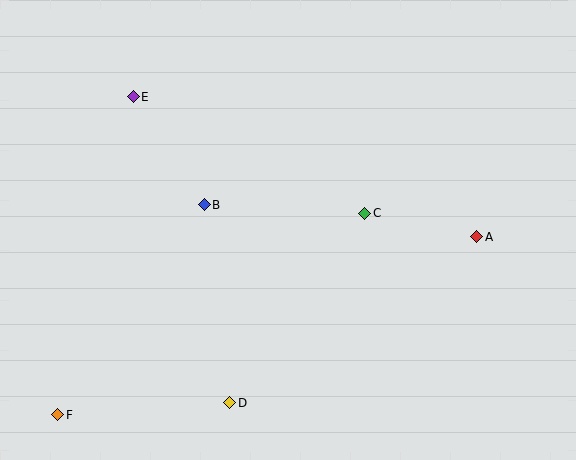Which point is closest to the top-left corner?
Point E is closest to the top-left corner.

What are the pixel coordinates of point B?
Point B is at (204, 205).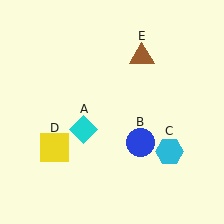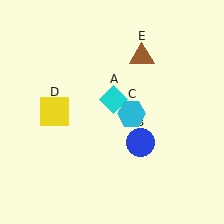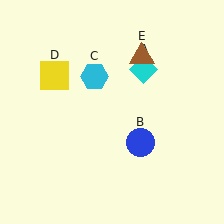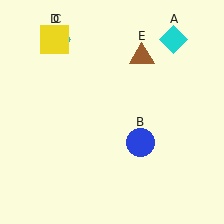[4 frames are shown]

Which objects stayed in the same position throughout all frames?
Blue circle (object B) and brown triangle (object E) remained stationary.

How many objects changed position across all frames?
3 objects changed position: cyan diamond (object A), cyan hexagon (object C), yellow square (object D).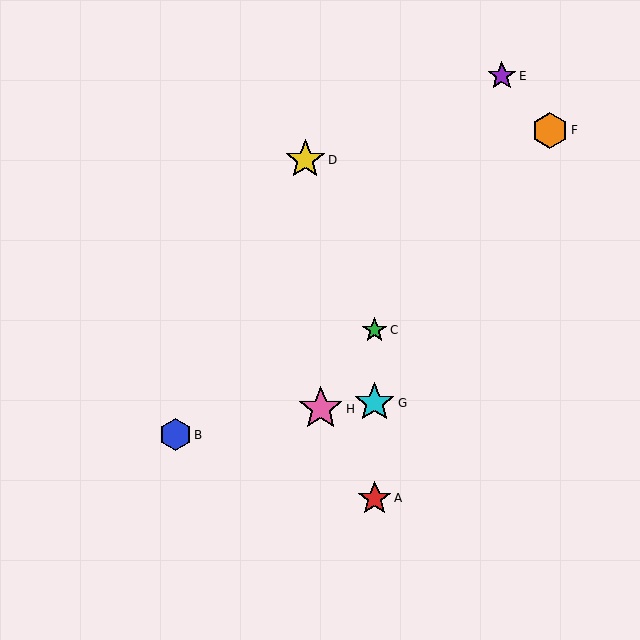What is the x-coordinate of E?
Object E is at x≈502.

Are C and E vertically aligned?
No, C is at x≈375 and E is at x≈502.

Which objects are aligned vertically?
Objects A, C, G are aligned vertically.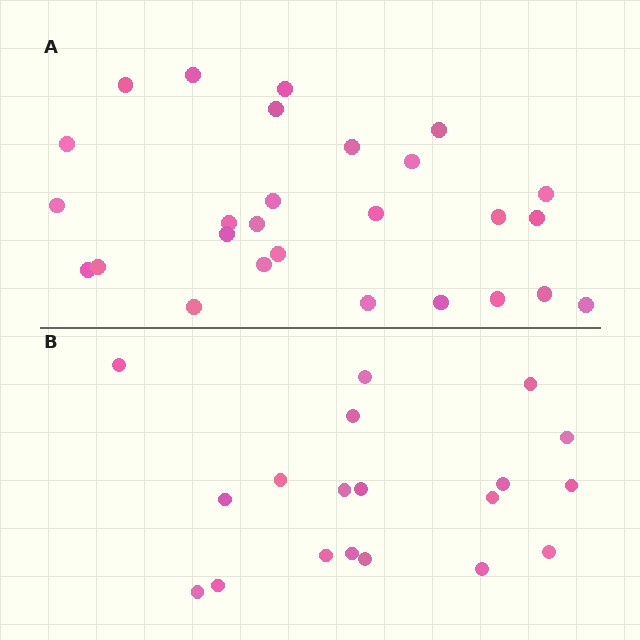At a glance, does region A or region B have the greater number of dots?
Region A (the top region) has more dots.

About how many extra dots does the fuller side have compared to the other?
Region A has roughly 8 or so more dots than region B.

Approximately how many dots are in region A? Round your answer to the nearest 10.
About 30 dots. (The exact count is 27, which rounds to 30.)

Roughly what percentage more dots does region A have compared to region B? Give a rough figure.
About 40% more.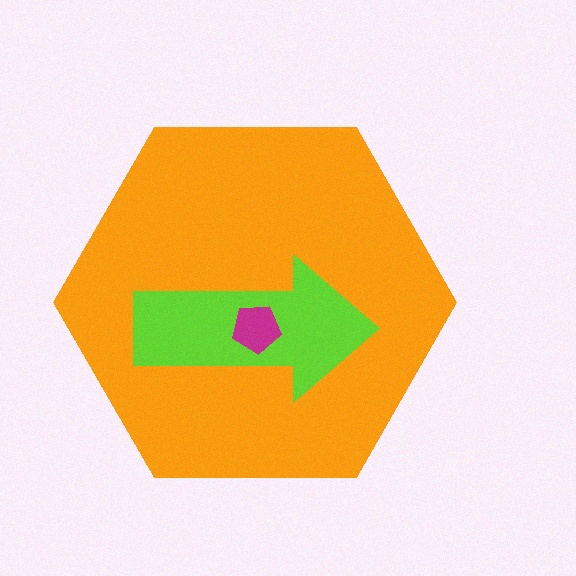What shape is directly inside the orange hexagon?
The lime arrow.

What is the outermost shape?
The orange hexagon.